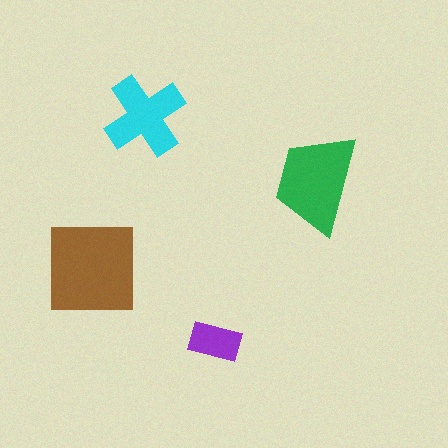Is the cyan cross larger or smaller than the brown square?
Smaller.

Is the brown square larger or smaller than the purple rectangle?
Larger.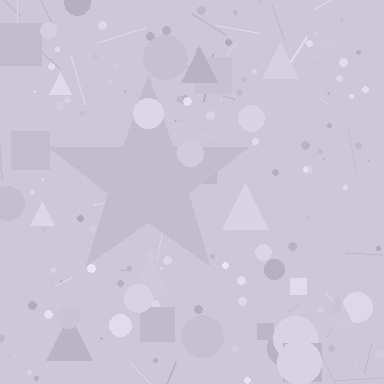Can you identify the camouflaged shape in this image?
The camouflaged shape is a star.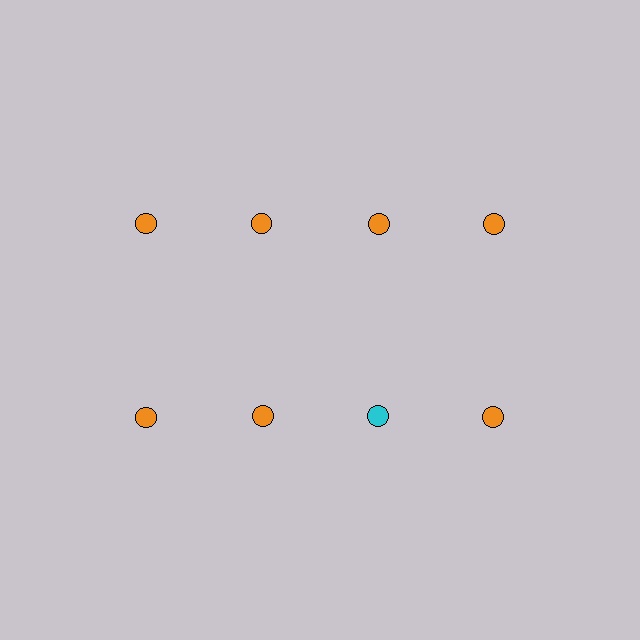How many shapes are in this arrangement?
There are 8 shapes arranged in a grid pattern.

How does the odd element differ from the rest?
It has a different color: cyan instead of orange.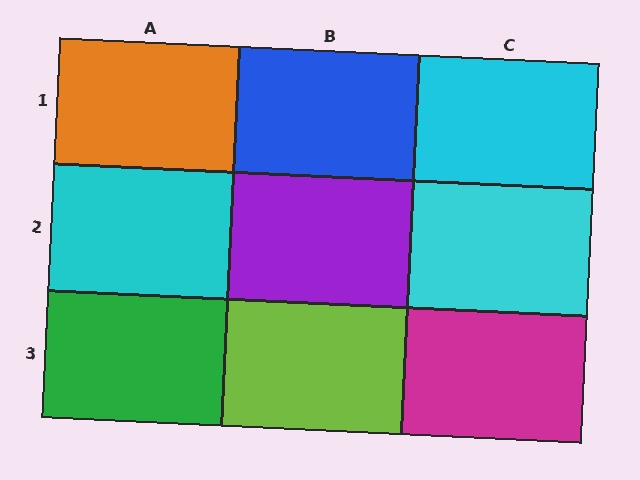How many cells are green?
1 cell is green.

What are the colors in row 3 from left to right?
Green, lime, magenta.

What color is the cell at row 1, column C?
Cyan.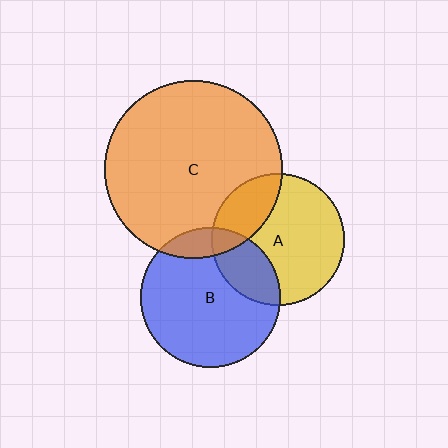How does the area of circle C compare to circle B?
Approximately 1.6 times.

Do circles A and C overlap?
Yes.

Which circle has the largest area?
Circle C (orange).